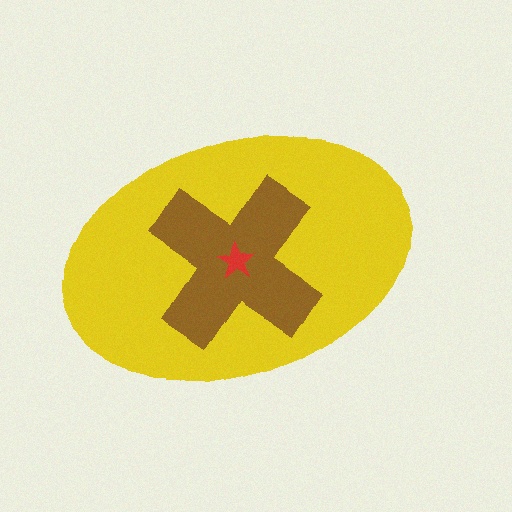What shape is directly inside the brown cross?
The red star.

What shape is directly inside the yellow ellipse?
The brown cross.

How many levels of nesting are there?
3.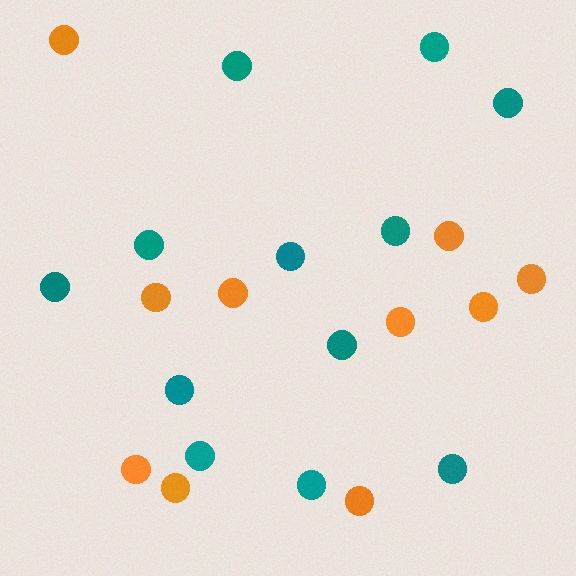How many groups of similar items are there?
There are 2 groups: one group of orange circles (10) and one group of teal circles (12).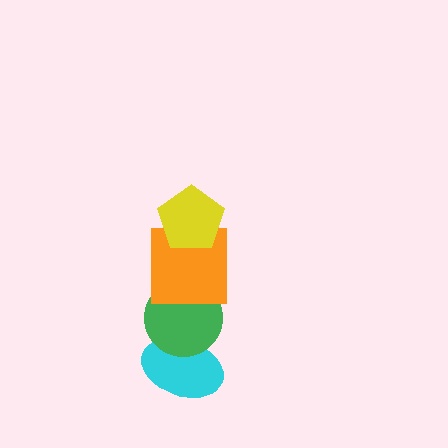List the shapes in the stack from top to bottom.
From top to bottom: the yellow pentagon, the orange square, the green circle, the cyan ellipse.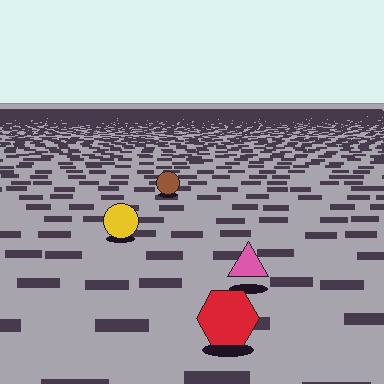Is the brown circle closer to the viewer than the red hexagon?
No. The red hexagon is closer — you can tell from the texture gradient: the ground texture is coarser near it.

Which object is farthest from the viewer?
The brown circle is farthest from the viewer. It appears smaller and the ground texture around it is denser.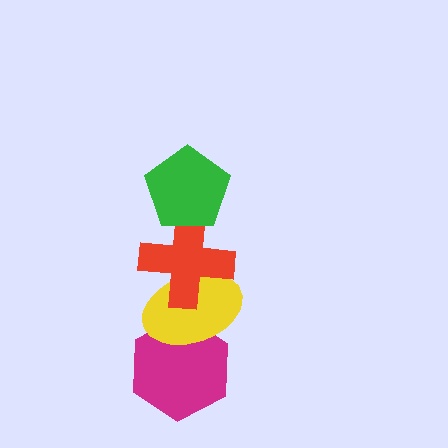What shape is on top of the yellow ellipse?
The red cross is on top of the yellow ellipse.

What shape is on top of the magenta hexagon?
The yellow ellipse is on top of the magenta hexagon.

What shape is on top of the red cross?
The green pentagon is on top of the red cross.